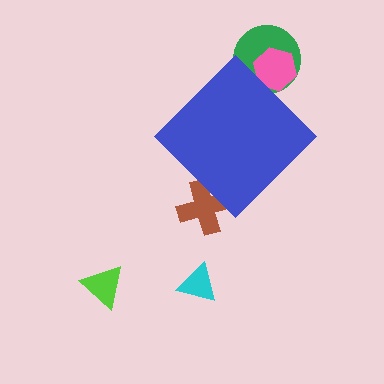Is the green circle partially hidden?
Yes, the green circle is partially hidden behind the blue diamond.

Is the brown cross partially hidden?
Yes, the brown cross is partially hidden behind the blue diamond.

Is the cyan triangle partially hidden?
No, the cyan triangle is fully visible.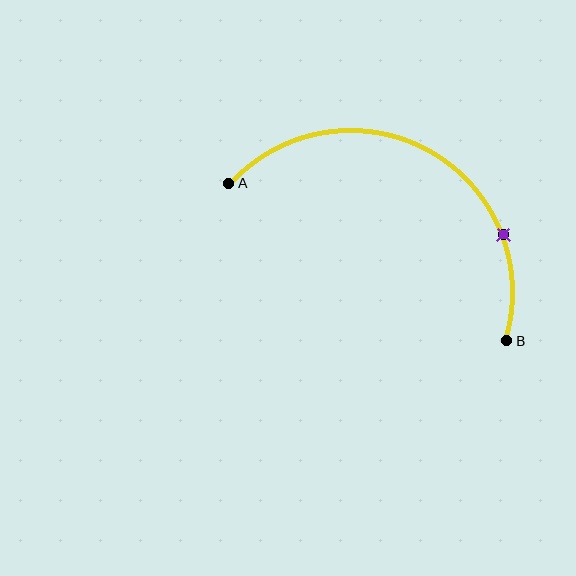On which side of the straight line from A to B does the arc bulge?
The arc bulges above the straight line connecting A and B.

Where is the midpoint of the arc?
The arc midpoint is the point on the curve farthest from the straight line joining A and B. It sits above that line.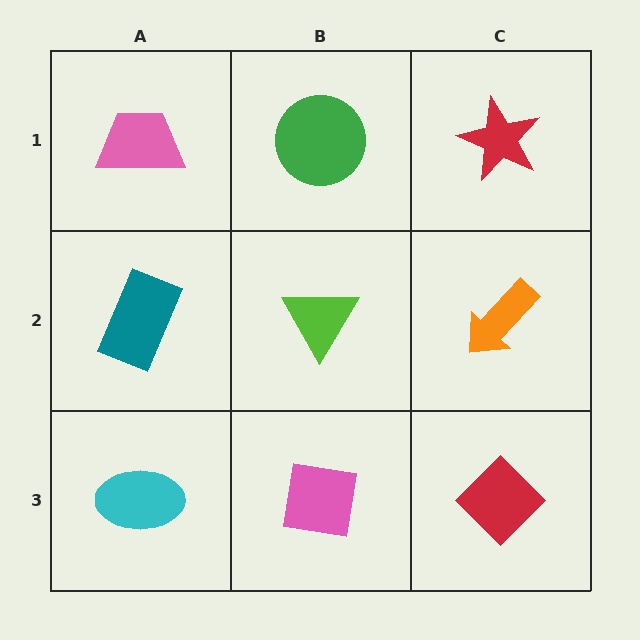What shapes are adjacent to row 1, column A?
A teal rectangle (row 2, column A), a green circle (row 1, column B).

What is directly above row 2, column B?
A green circle.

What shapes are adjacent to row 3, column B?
A lime triangle (row 2, column B), a cyan ellipse (row 3, column A), a red diamond (row 3, column C).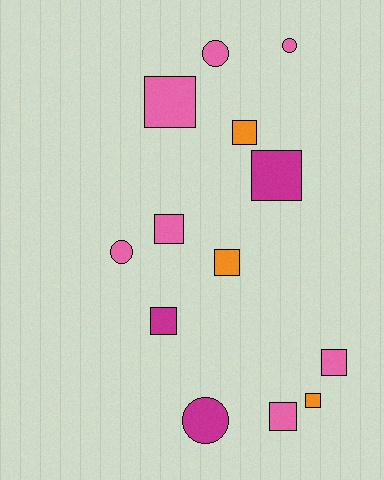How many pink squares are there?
There are 4 pink squares.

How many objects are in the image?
There are 13 objects.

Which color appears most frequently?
Pink, with 7 objects.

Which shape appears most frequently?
Square, with 9 objects.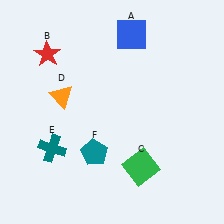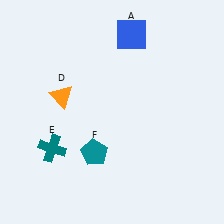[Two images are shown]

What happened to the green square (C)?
The green square (C) was removed in Image 2. It was in the bottom-right area of Image 1.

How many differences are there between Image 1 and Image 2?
There are 2 differences between the two images.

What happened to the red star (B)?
The red star (B) was removed in Image 2. It was in the top-left area of Image 1.